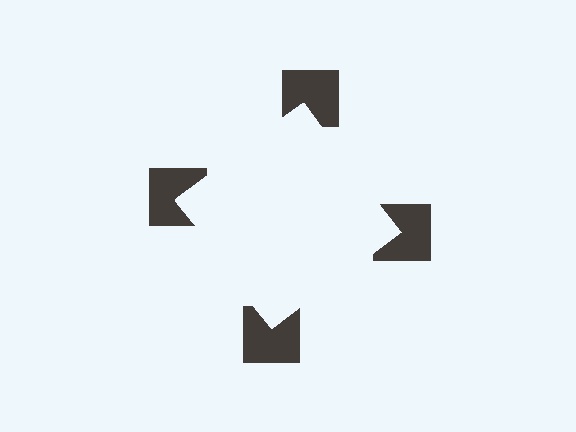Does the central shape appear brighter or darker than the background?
It typically appears slightly brighter than the background, even though no actual brightness change is drawn.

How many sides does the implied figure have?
4 sides.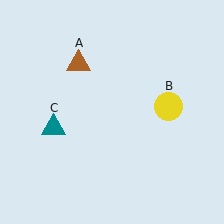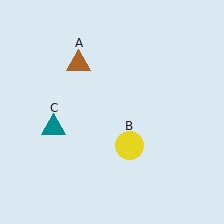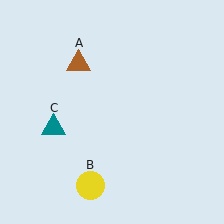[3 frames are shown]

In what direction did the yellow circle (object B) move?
The yellow circle (object B) moved down and to the left.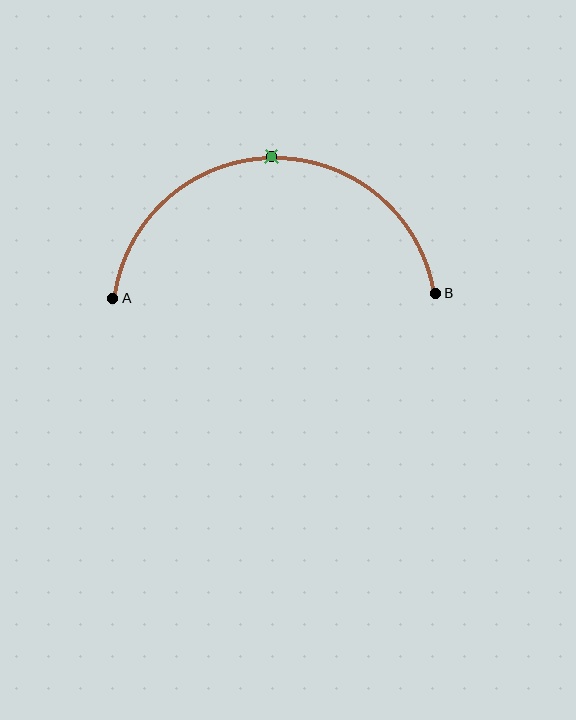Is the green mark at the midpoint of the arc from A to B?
Yes. The green mark lies on the arc at equal arc-length from both A and B — it is the arc midpoint.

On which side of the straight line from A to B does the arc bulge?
The arc bulges above the straight line connecting A and B.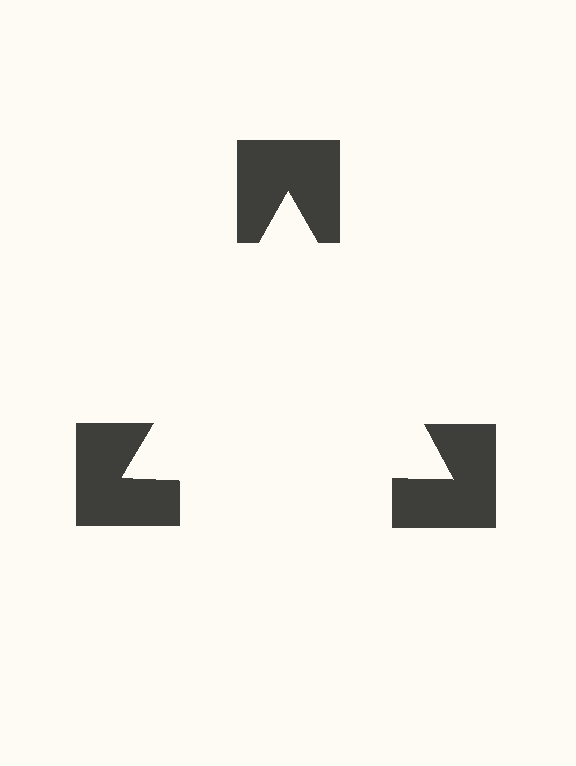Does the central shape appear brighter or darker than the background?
It typically appears slightly brighter than the background, even though no actual brightness change is drawn.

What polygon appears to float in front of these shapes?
An illusory triangle — its edges are inferred from the aligned wedge cuts in the notched squares, not physically drawn.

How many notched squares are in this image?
There are 3 — one at each vertex of the illusory triangle.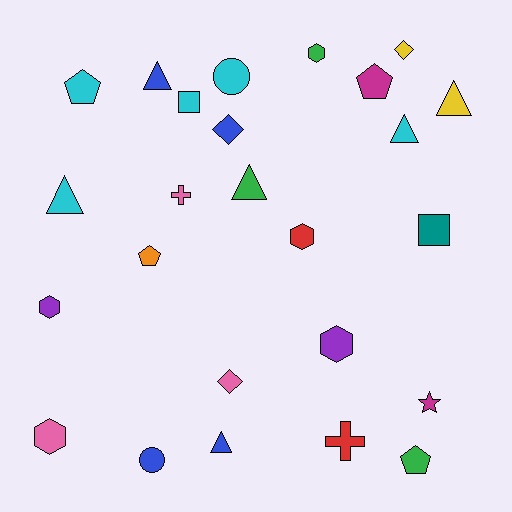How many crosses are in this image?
There are 2 crosses.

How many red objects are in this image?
There are 2 red objects.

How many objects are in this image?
There are 25 objects.